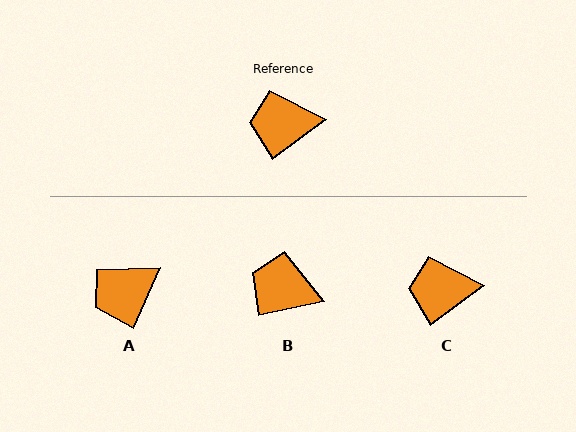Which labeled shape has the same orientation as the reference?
C.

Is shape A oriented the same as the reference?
No, it is off by about 29 degrees.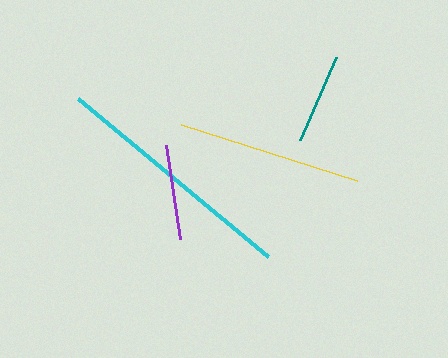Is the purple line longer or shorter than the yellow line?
The yellow line is longer than the purple line.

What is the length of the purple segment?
The purple segment is approximately 95 pixels long.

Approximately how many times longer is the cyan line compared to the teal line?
The cyan line is approximately 2.7 times the length of the teal line.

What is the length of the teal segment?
The teal segment is approximately 90 pixels long.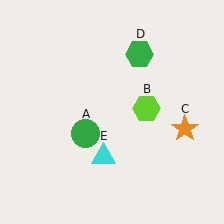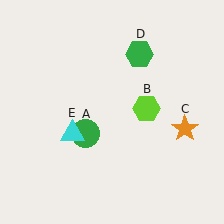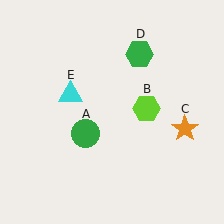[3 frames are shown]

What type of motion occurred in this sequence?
The cyan triangle (object E) rotated clockwise around the center of the scene.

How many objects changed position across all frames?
1 object changed position: cyan triangle (object E).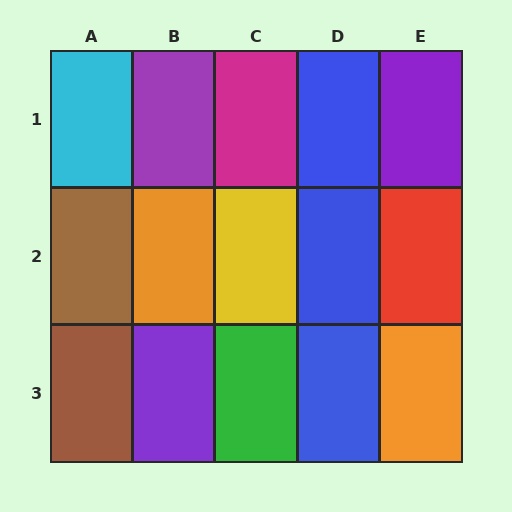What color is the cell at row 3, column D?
Blue.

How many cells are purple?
3 cells are purple.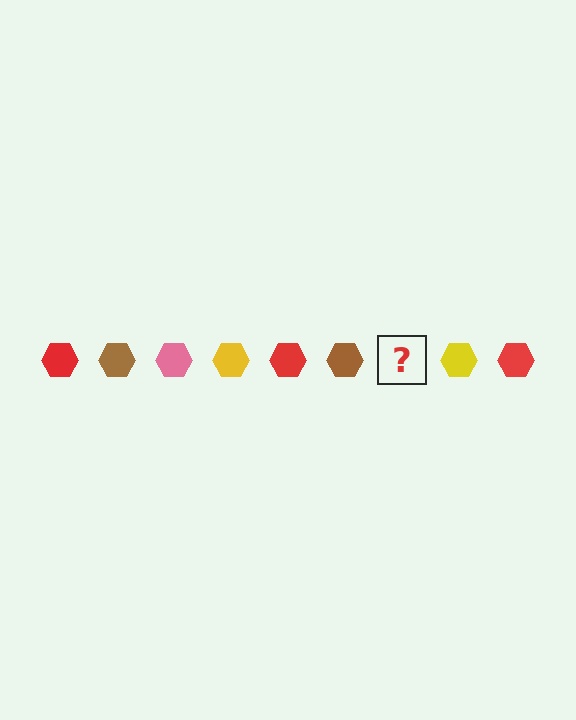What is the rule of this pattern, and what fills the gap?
The rule is that the pattern cycles through red, brown, pink, yellow hexagons. The gap should be filled with a pink hexagon.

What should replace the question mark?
The question mark should be replaced with a pink hexagon.